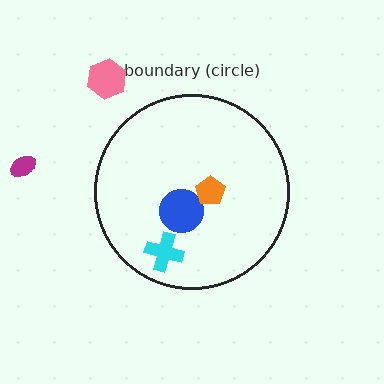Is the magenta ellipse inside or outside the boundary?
Outside.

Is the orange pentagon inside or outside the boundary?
Inside.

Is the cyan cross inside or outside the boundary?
Inside.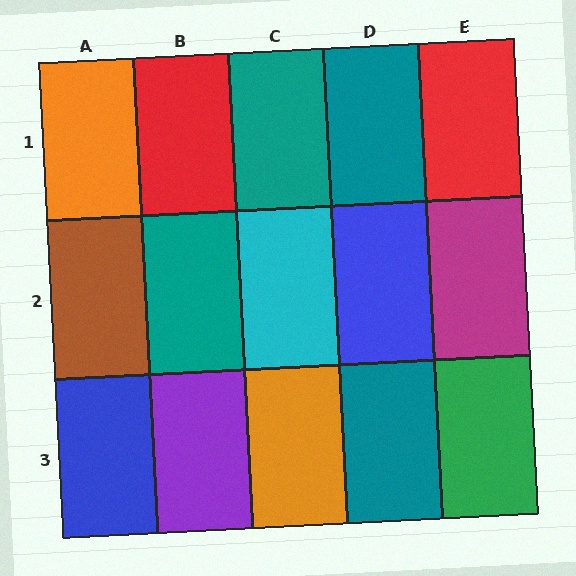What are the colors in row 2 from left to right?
Brown, teal, cyan, blue, magenta.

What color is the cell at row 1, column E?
Red.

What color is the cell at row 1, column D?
Teal.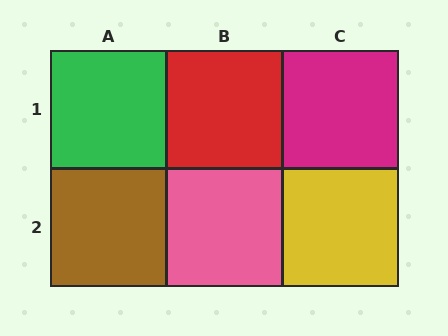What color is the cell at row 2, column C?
Yellow.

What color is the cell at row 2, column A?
Brown.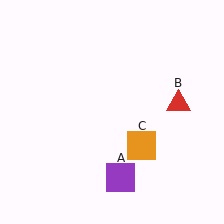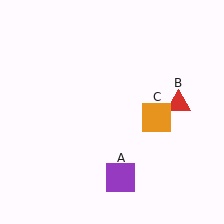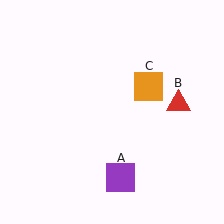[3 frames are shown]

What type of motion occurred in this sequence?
The orange square (object C) rotated counterclockwise around the center of the scene.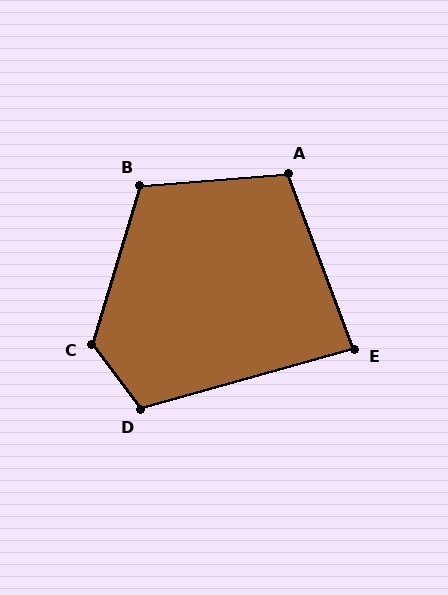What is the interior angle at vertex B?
Approximately 112 degrees (obtuse).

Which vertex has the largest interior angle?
C, at approximately 127 degrees.